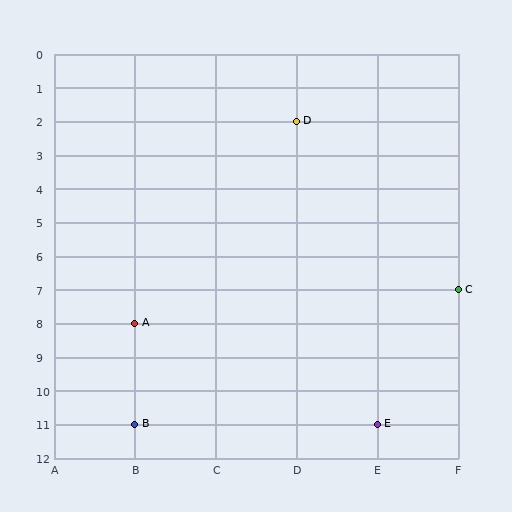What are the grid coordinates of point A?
Point A is at grid coordinates (B, 8).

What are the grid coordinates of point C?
Point C is at grid coordinates (F, 7).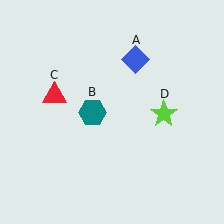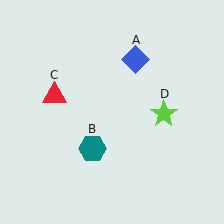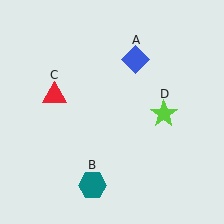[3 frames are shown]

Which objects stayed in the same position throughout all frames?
Blue diamond (object A) and red triangle (object C) and lime star (object D) remained stationary.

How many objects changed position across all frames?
1 object changed position: teal hexagon (object B).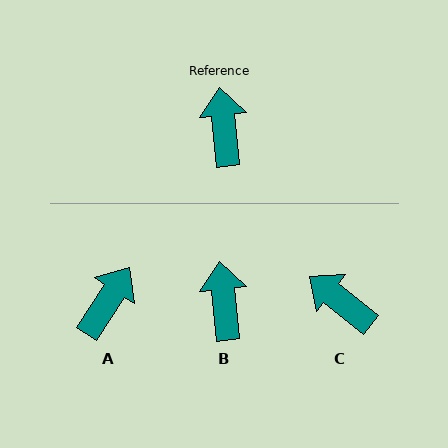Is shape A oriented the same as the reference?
No, it is off by about 39 degrees.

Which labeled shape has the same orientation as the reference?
B.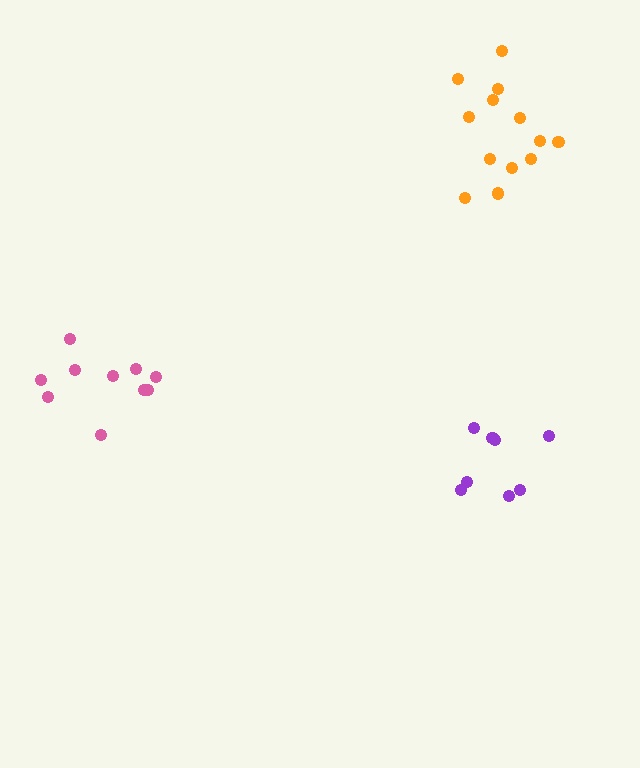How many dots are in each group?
Group 1: 10 dots, Group 2: 13 dots, Group 3: 8 dots (31 total).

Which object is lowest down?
The purple cluster is bottommost.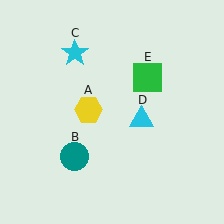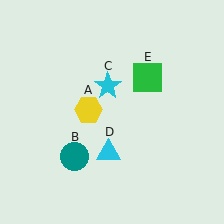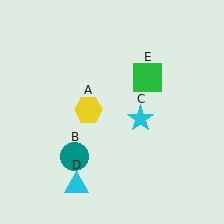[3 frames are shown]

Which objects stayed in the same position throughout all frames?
Yellow hexagon (object A) and teal circle (object B) and green square (object E) remained stationary.